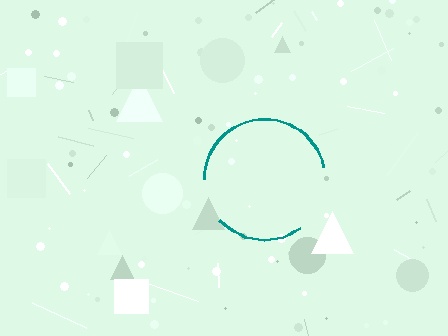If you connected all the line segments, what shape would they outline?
They would outline a circle.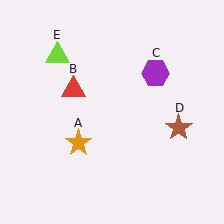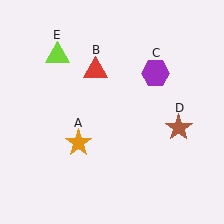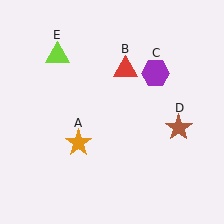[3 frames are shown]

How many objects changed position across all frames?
1 object changed position: red triangle (object B).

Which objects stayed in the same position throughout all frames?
Orange star (object A) and purple hexagon (object C) and brown star (object D) and lime triangle (object E) remained stationary.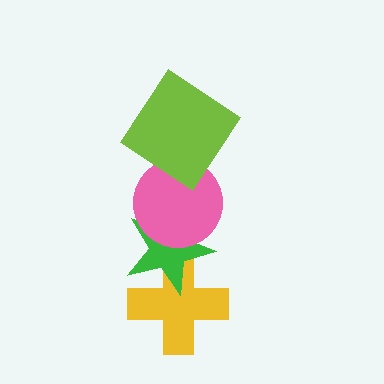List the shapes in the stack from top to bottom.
From top to bottom: the lime diamond, the pink circle, the green star, the yellow cross.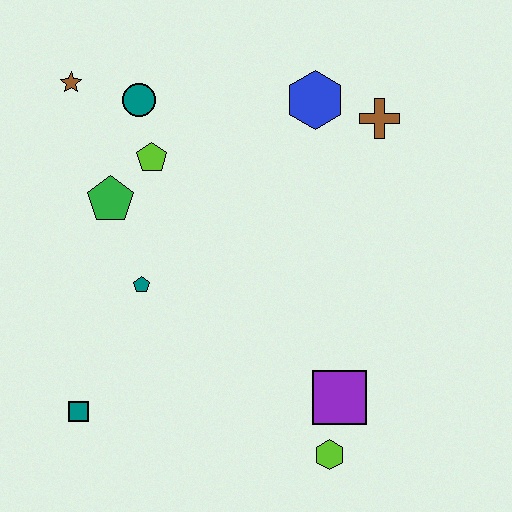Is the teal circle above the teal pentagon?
Yes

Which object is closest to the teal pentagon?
The green pentagon is closest to the teal pentagon.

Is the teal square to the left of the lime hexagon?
Yes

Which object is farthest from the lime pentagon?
The lime hexagon is farthest from the lime pentagon.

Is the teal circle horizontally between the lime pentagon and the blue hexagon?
No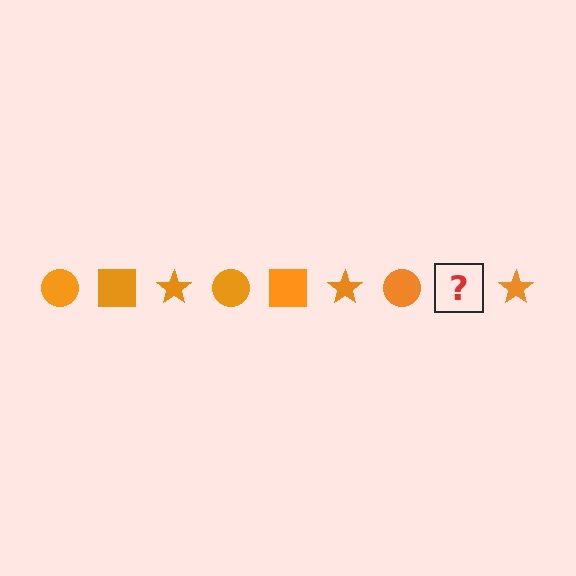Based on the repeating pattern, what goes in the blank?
The blank should be an orange square.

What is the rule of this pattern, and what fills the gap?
The rule is that the pattern cycles through circle, square, star shapes in orange. The gap should be filled with an orange square.